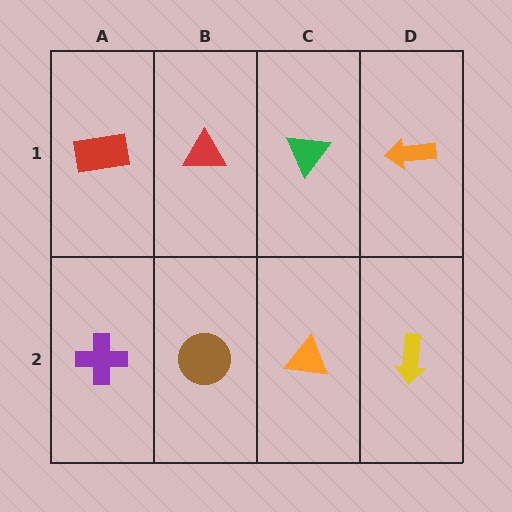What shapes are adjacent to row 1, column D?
A yellow arrow (row 2, column D), a green triangle (row 1, column C).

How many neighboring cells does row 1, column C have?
3.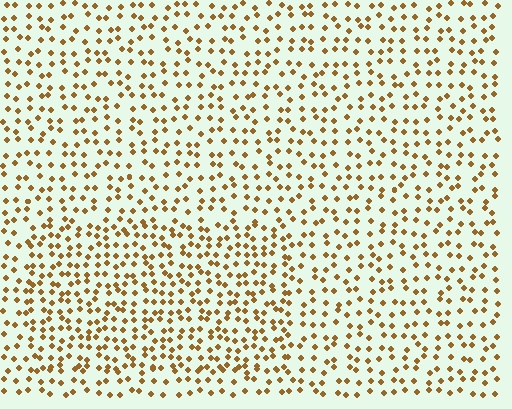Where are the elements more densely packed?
The elements are more densely packed inside the rectangle boundary.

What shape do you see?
I see a rectangle.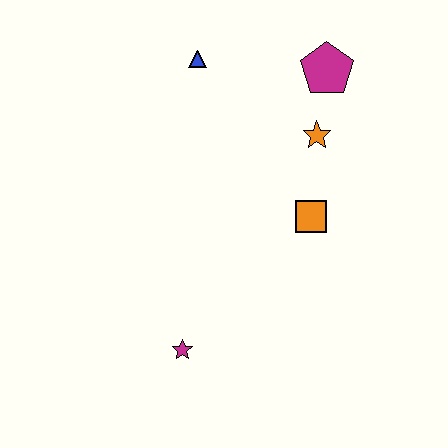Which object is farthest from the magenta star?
The magenta pentagon is farthest from the magenta star.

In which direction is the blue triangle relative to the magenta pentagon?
The blue triangle is to the left of the magenta pentagon.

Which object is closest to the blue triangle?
The magenta pentagon is closest to the blue triangle.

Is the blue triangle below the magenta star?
No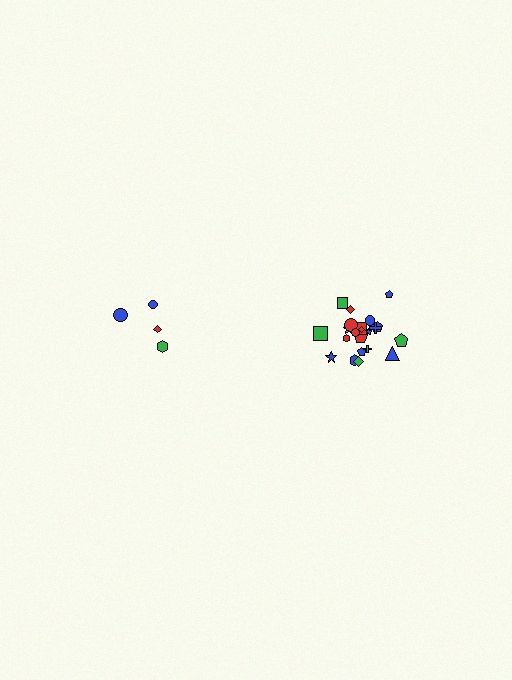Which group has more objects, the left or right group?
The right group.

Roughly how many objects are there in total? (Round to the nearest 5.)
Roughly 25 objects in total.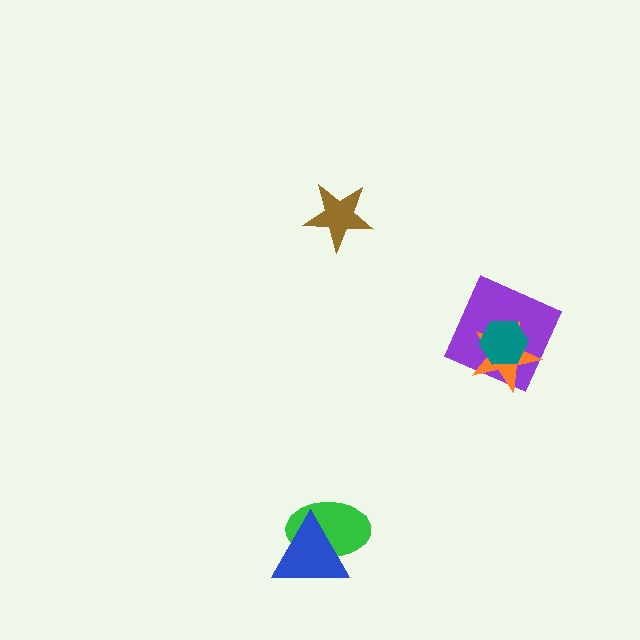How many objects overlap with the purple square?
2 objects overlap with the purple square.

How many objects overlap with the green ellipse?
1 object overlaps with the green ellipse.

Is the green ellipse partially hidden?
Yes, it is partially covered by another shape.